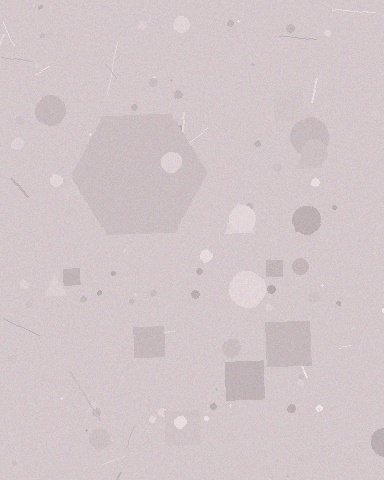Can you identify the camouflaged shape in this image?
The camouflaged shape is a hexagon.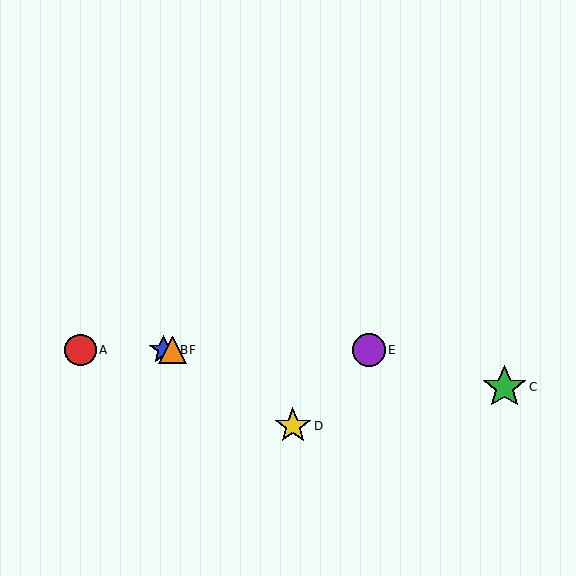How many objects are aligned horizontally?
4 objects (A, B, E, F) are aligned horizontally.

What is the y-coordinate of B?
Object B is at y≈350.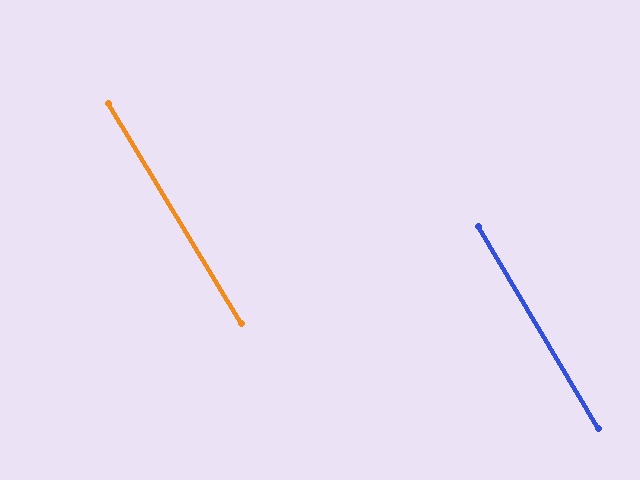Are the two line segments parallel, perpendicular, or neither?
Parallel — their directions differ by only 0.6°.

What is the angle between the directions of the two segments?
Approximately 1 degree.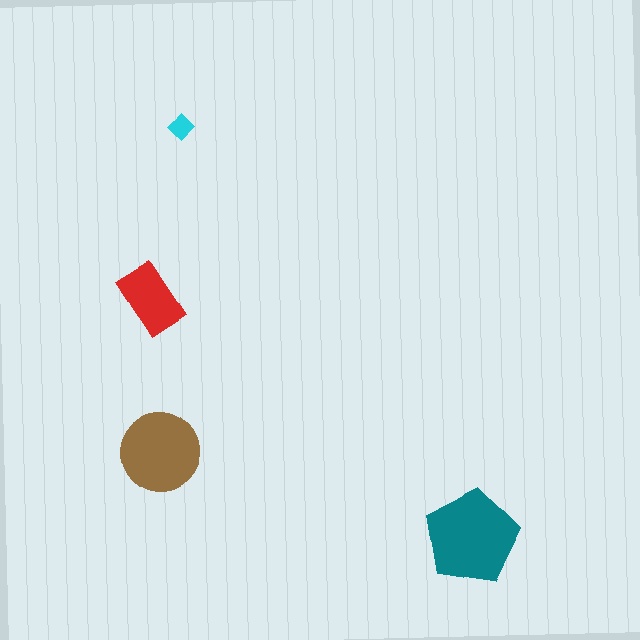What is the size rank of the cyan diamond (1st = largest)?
4th.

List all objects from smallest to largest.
The cyan diamond, the red rectangle, the brown circle, the teal pentagon.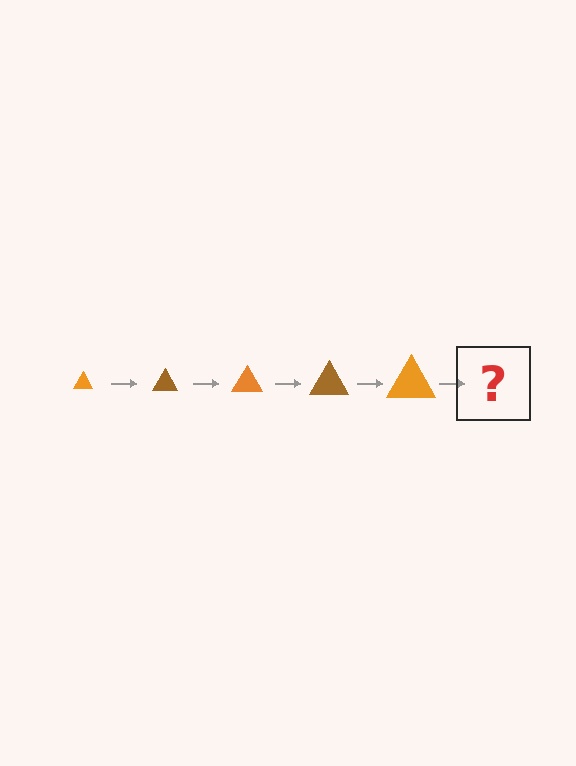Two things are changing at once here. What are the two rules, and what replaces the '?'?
The two rules are that the triangle grows larger each step and the color cycles through orange and brown. The '?' should be a brown triangle, larger than the previous one.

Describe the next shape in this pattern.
It should be a brown triangle, larger than the previous one.